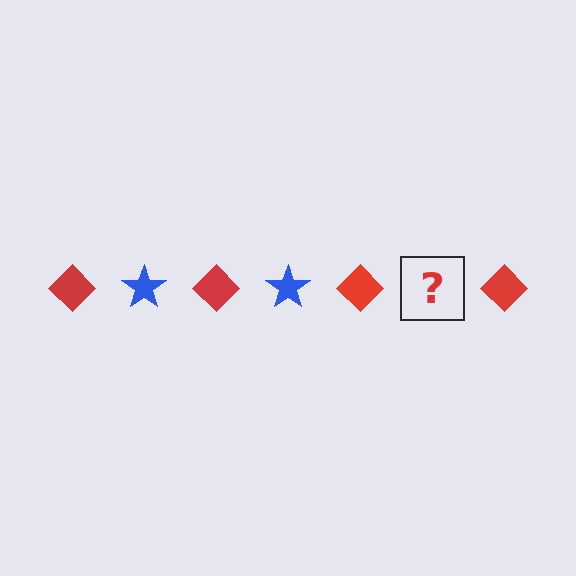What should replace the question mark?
The question mark should be replaced with a blue star.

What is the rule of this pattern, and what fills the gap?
The rule is that the pattern alternates between red diamond and blue star. The gap should be filled with a blue star.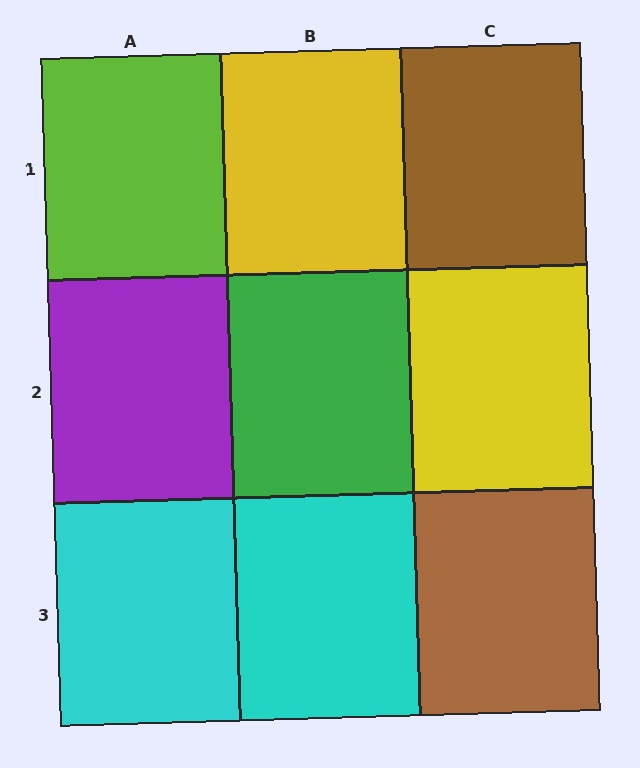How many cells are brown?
2 cells are brown.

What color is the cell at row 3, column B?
Cyan.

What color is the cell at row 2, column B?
Green.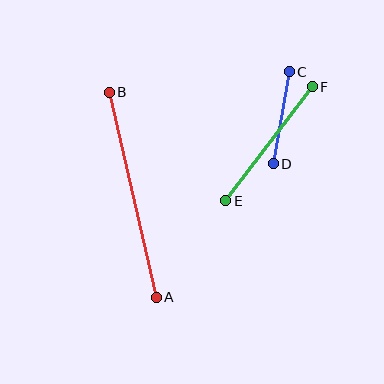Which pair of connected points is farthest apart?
Points A and B are farthest apart.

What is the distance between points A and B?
The distance is approximately 210 pixels.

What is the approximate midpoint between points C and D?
The midpoint is at approximately (281, 118) pixels.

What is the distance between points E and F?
The distance is approximately 143 pixels.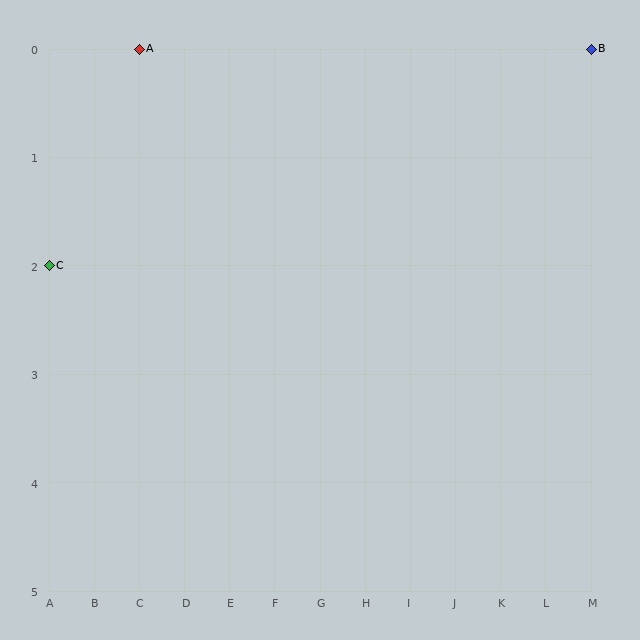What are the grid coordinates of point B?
Point B is at grid coordinates (M, 0).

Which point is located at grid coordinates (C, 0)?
Point A is at (C, 0).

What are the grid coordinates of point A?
Point A is at grid coordinates (C, 0).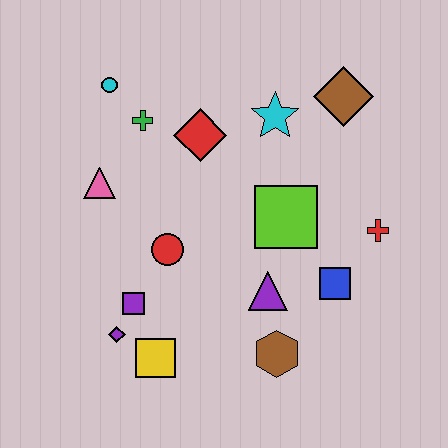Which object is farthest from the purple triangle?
The cyan circle is farthest from the purple triangle.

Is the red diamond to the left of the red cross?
Yes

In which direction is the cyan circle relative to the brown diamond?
The cyan circle is to the left of the brown diamond.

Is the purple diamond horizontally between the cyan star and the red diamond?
No